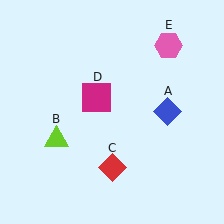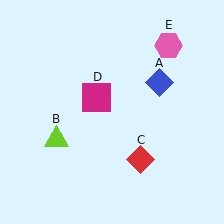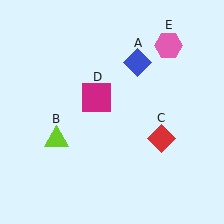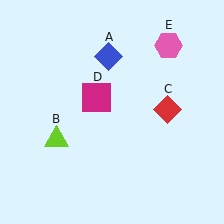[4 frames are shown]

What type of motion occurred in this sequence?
The blue diamond (object A), red diamond (object C) rotated counterclockwise around the center of the scene.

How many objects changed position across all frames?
2 objects changed position: blue diamond (object A), red diamond (object C).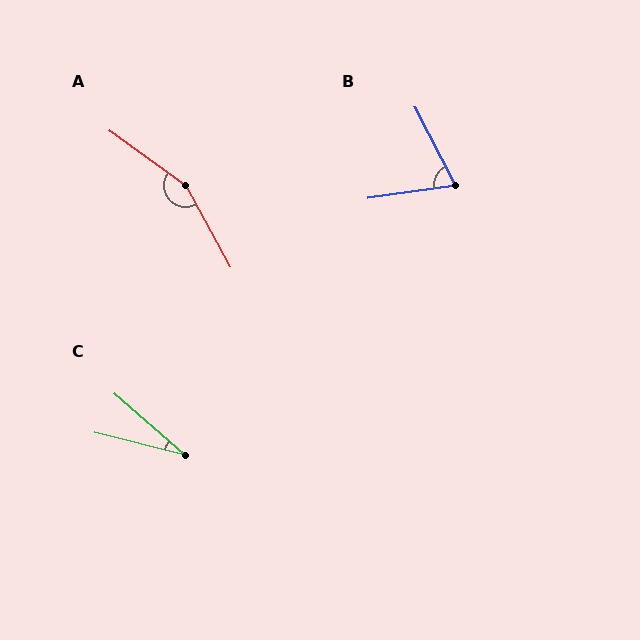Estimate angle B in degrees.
Approximately 71 degrees.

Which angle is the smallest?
C, at approximately 27 degrees.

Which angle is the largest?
A, at approximately 155 degrees.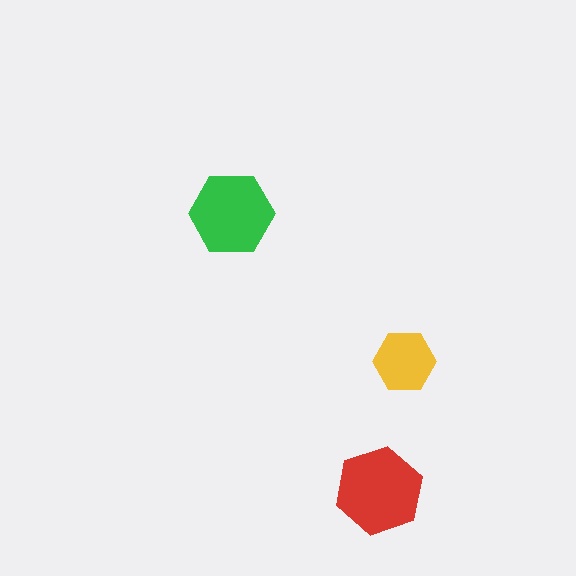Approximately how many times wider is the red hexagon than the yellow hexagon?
About 1.5 times wider.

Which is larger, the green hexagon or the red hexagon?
The red one.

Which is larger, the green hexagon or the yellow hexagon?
The green one.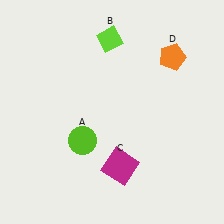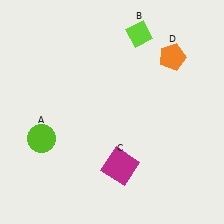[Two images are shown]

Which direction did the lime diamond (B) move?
The lime diamond (B) moved right.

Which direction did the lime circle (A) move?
The lime circle (A) moved left.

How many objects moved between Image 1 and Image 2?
2 objects moved between the two images.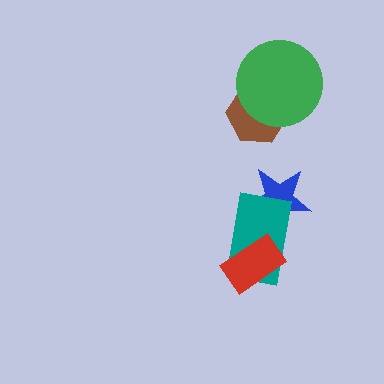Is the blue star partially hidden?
Yes, it is partially covered by another shape.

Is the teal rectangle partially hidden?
Yes, it is partially covered by another shape.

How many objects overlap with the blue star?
1 object overlaps with the blue star.